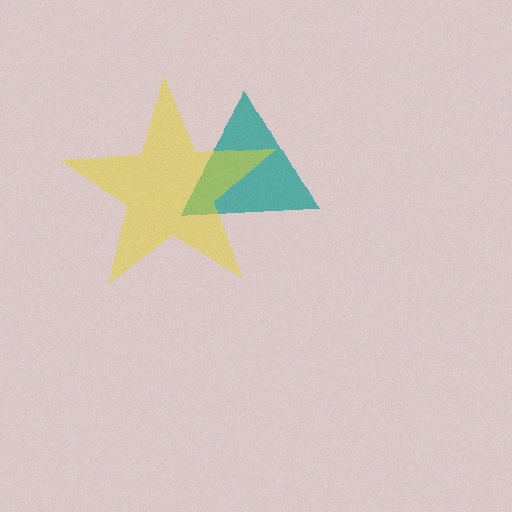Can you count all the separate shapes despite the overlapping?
Yes, there are 2 separate shapes.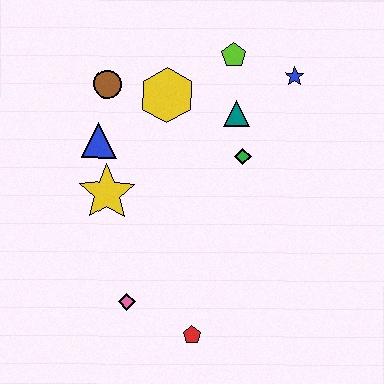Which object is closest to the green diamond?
The teal triangle is closest to the green diamond.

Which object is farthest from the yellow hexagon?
The red pentagon is farthest from the yellow hexagon.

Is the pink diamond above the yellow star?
No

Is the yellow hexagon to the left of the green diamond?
Yes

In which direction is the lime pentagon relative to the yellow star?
The lime pentagon is above the yellow star.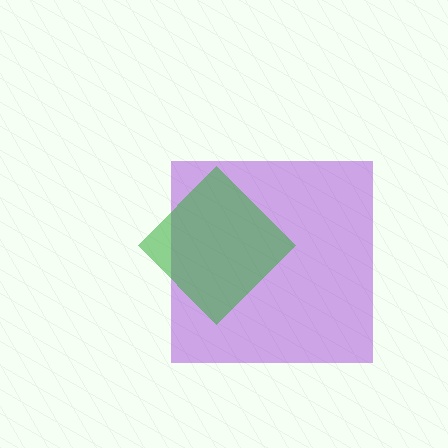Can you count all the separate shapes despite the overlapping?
Yes, there are 2 separate shapes.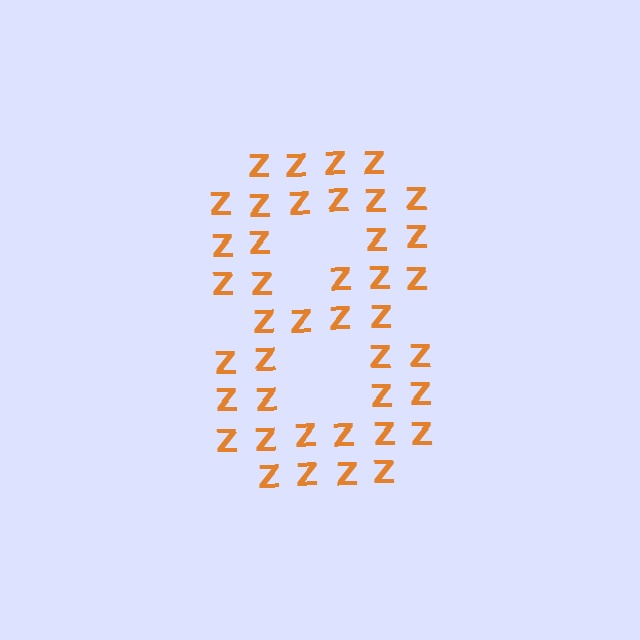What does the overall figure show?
The overall figure shows the digit 8.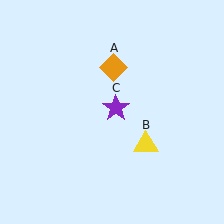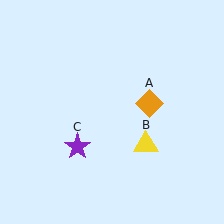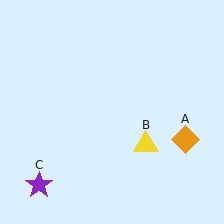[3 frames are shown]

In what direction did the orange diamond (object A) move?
The orange diamond (object A) moved down and to the right.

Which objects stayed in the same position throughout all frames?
Yellow triangle (object B) remained stationary.